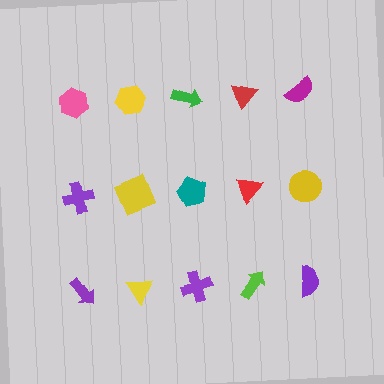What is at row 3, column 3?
A purple cross.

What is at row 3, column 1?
A purple arrow.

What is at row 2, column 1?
A purple cross.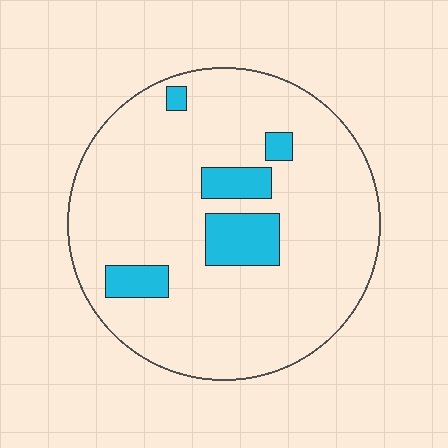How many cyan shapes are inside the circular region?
5.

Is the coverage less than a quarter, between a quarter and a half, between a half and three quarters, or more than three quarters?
Less than a quarter.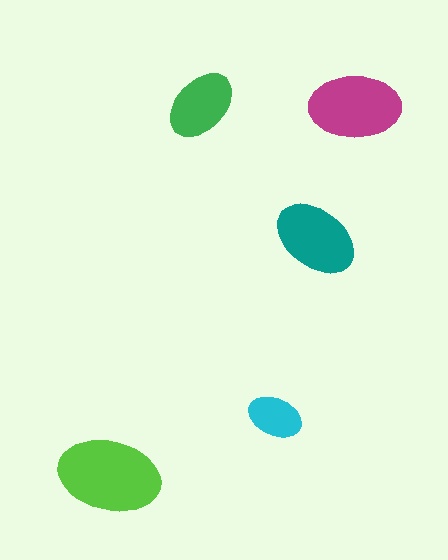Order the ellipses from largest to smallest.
the lime one, the magenta one, the teal one, the green one, the cyan one.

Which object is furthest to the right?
The magenta ellipse is rightmost.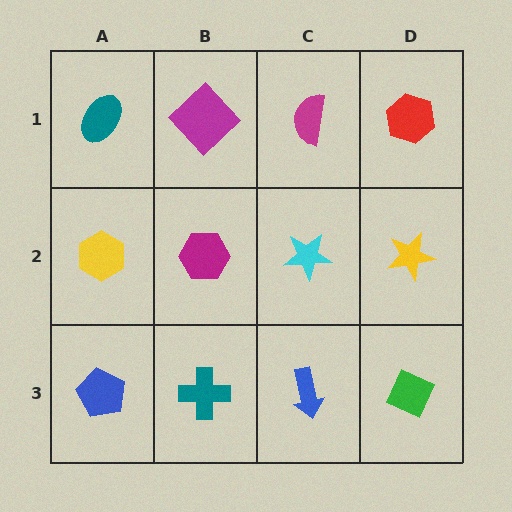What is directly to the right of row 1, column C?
A red hexagon.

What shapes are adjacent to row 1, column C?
A cyan star (row 2, column C), a magenta diamond (row 1, column B), a red hexagon (row 1, column D).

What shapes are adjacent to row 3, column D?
A yellow star (row 2, column D), a blue arrow (row 3, column C).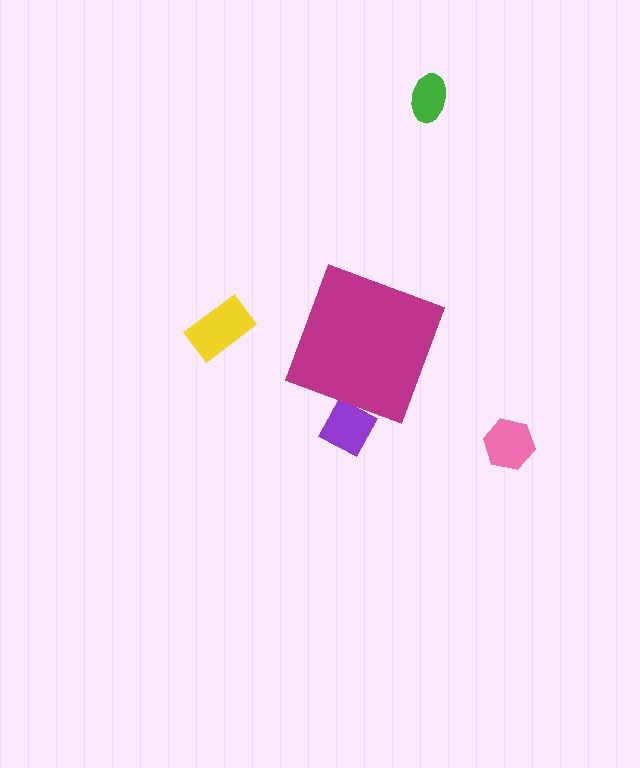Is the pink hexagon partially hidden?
No, the pink hexagon is fully visible.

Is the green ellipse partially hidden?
No, the green ellipse is fully visible.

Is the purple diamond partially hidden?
Yes, the purple diamond is partially hidden behind the magenta diamond.